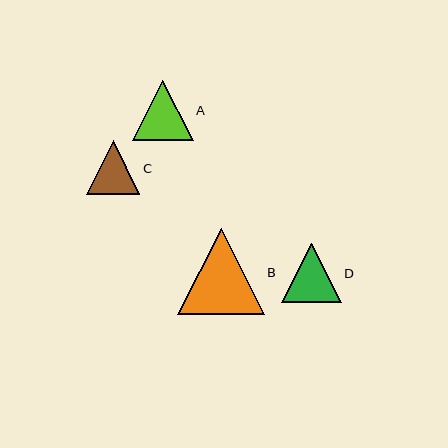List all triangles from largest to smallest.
From largest to smallest: B, A, D, C.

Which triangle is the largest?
Triangle B is the largest with a size of approximately 87 pixels.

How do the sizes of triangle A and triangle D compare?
Triangle A and triangle D are approximately the same size.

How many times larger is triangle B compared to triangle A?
Triangle B is approximately 1.4 times the size of triangle A.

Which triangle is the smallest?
Triangle C is the smallest with a size of approximately 53 pixels.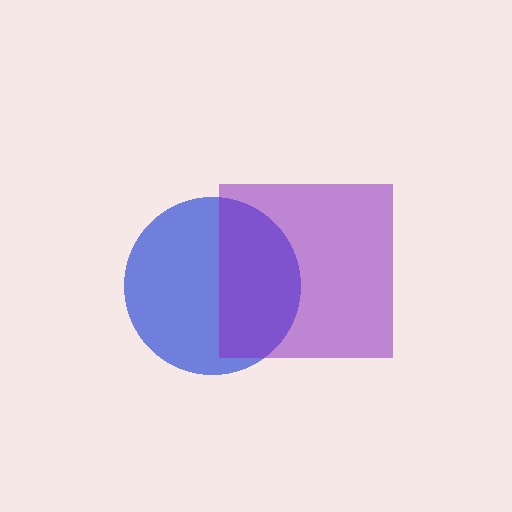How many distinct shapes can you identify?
There are 2 distinct shapes: a blue circle, a purple square.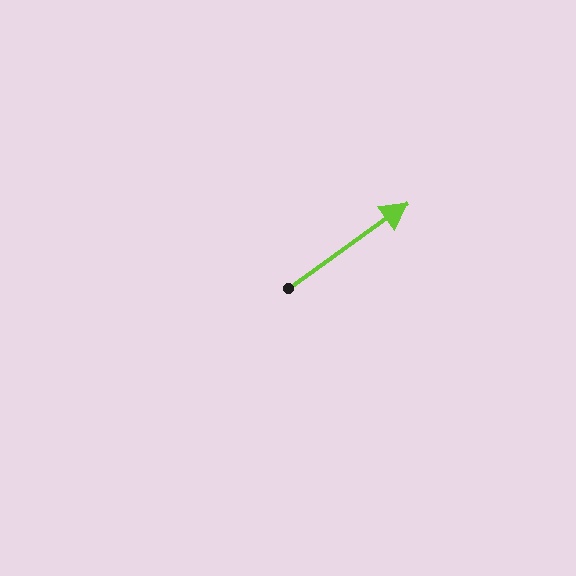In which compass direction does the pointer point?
Northeast.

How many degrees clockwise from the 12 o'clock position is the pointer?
Approximately 55 degrees.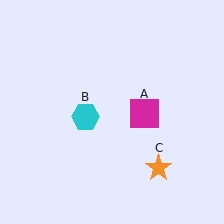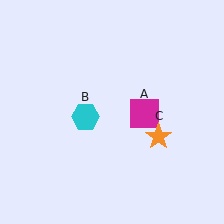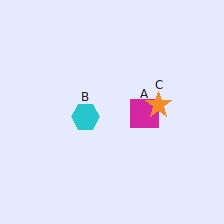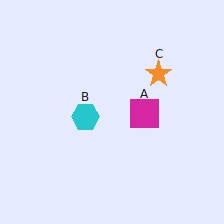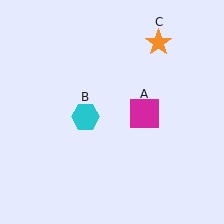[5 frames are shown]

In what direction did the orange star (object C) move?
The orange star (object C) moved up.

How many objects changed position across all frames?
1 object changed position: orange star (object C).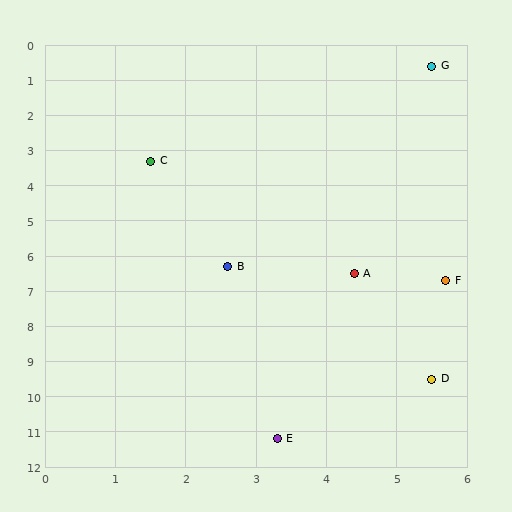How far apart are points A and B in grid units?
Points A and B are about 1.8 grid units apart.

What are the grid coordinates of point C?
Point C is at approximately (1.5, 3.3).